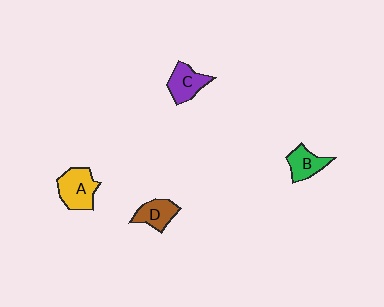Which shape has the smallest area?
Shape B (green).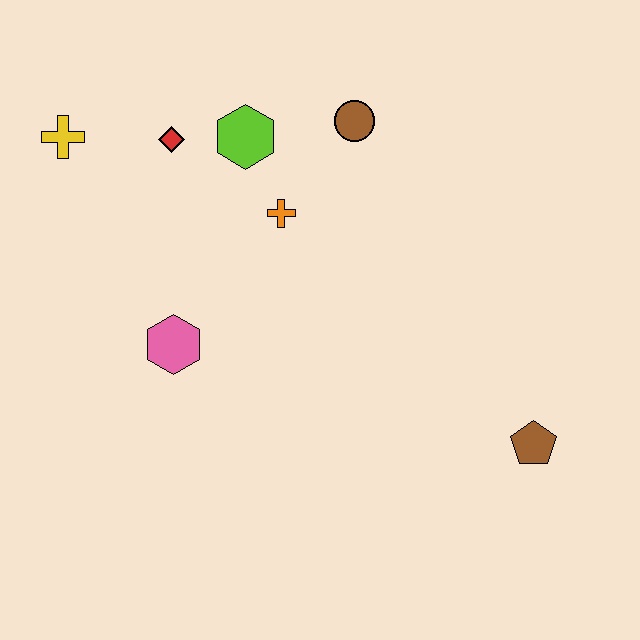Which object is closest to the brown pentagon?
The orange cross is closest to the brown pentagon.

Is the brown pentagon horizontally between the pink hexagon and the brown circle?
No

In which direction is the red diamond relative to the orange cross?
The red diamond is to the left of the orange cross.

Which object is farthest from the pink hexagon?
The brown pentagon is farthest from the pink hexagon.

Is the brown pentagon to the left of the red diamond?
No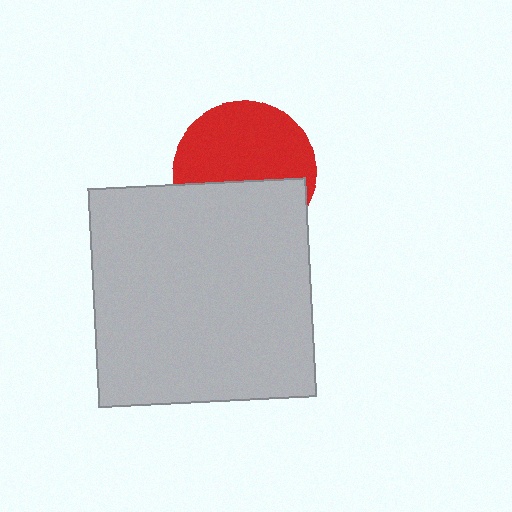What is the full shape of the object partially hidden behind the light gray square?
The partially hidden object is a red circle.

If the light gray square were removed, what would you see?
You would see the complete red circle.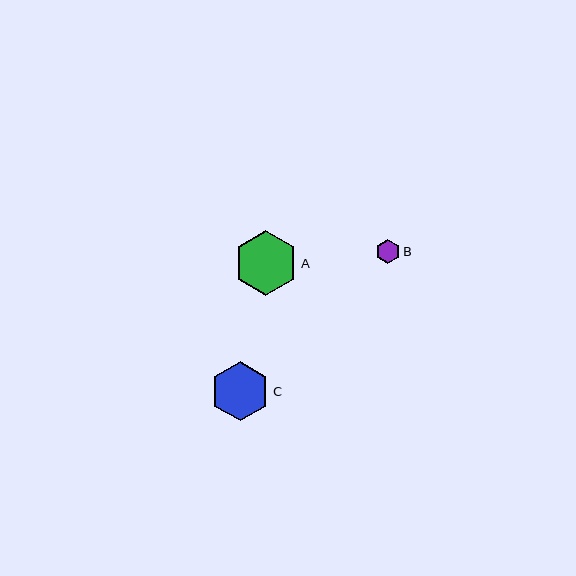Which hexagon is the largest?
Hexagon A is the largest with a size of approximately 64 pixels.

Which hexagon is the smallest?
Hexagon B is the smallest with a size of approximately 24 pixels.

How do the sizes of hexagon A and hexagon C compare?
Hexagon A and hexagon C are approximately the same size.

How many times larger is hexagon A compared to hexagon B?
Hexagon A is approximately 2.7 times the size of hexagon B.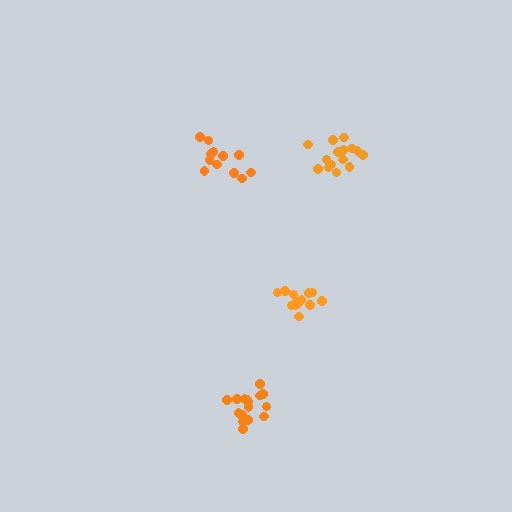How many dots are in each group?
Group 1: 13 dots, Group 2: 17 dots, Group 3: 12 dots, Group 4: 16 dots (58 total).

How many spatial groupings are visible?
There are 4 spatial groupings.